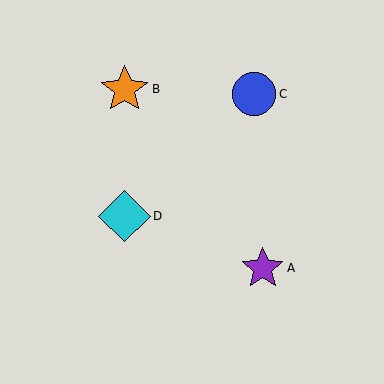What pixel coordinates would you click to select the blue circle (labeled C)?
Click at (254, 94) to select the blue circle C.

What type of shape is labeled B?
Shape B is an orange star.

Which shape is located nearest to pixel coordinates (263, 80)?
The blue circle (labeled C) at (254, 94) is nearest to that location.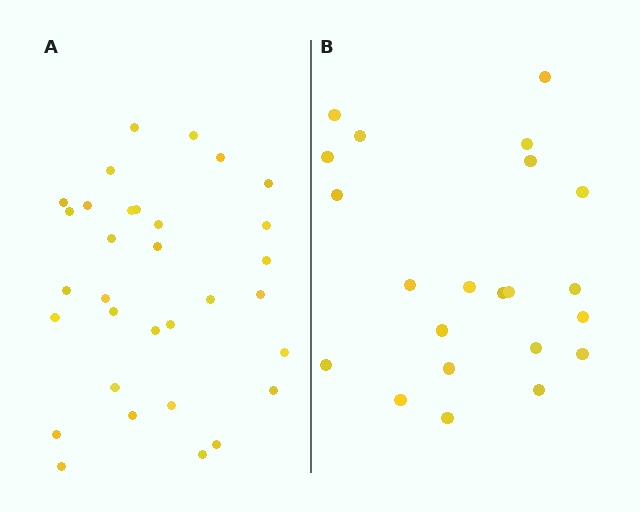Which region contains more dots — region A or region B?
Region A (the left region) has more dots.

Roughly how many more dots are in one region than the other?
Region A has roughly 10 or so more dots than region B.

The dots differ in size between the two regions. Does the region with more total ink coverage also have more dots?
No. Region B has more total ink coverage because its dots are larger, but region A actually contains more individual dots. Total area can be misleading — the number of items is what matters here.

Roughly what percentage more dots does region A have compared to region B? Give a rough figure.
About 45% more.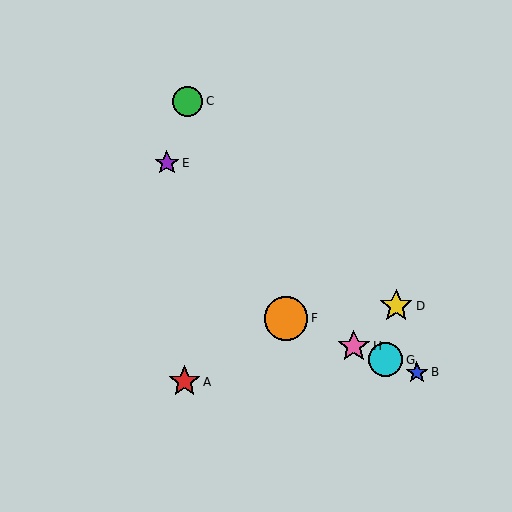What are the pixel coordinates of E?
Object E is at (167, 163).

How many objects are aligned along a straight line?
4 objects (B, F, G, H) are aligned along a straight line.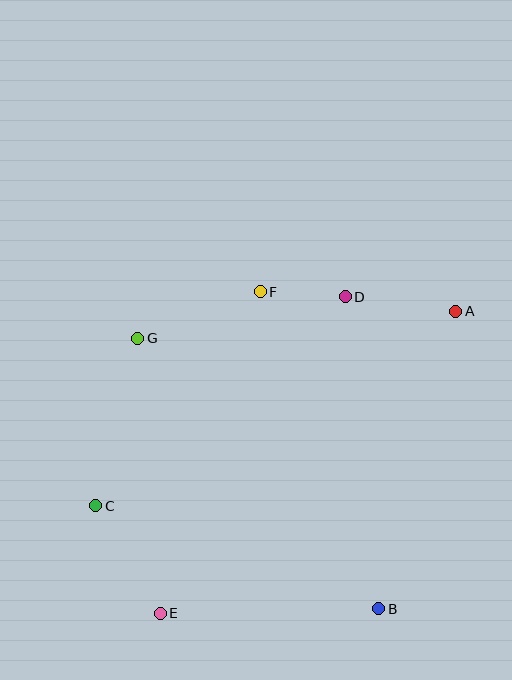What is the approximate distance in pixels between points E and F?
The distance between E and F is approximately 336 pixels.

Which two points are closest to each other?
Points D and F are closest to each other.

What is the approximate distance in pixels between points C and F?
The distance between C and F is approximately 270 pixels.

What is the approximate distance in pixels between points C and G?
The distance between C and G is approximately 173 pixels.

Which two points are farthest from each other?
Points A and E are farthest from each other.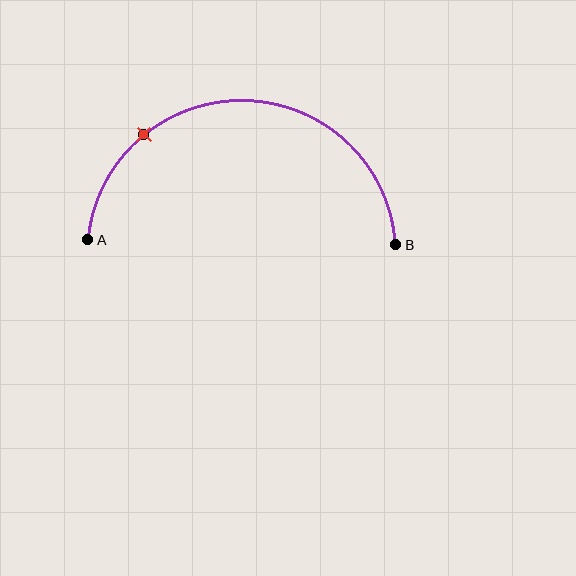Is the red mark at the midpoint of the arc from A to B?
No. The red mark lies on the arc but is closer to endpoint A. The arc midpoint would be at the point on the curve equidistant along the arc from both A and B.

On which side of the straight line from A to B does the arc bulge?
The arc bulges above the straight line connecting A and B.